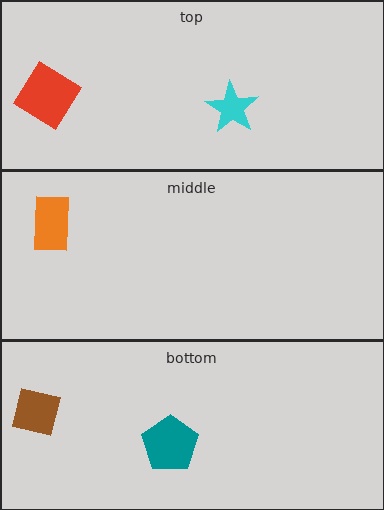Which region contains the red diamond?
The top region.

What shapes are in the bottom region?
The teal pentagon, the brown square.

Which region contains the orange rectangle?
The middle region.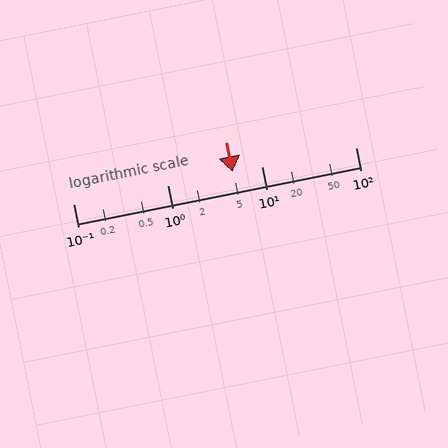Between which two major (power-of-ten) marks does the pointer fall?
The pointer is between 1 and 10.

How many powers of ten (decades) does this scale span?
The scale spans 3 decades, from 0.1 to 100.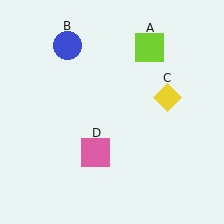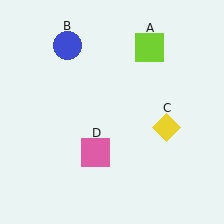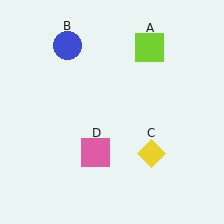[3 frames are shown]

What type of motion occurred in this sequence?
The yellow diamond (object C) rotated clockwise around the center of the scene.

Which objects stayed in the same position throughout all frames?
Lime square (object A) and blue circle (object B) and pink square (object D) remained stationary.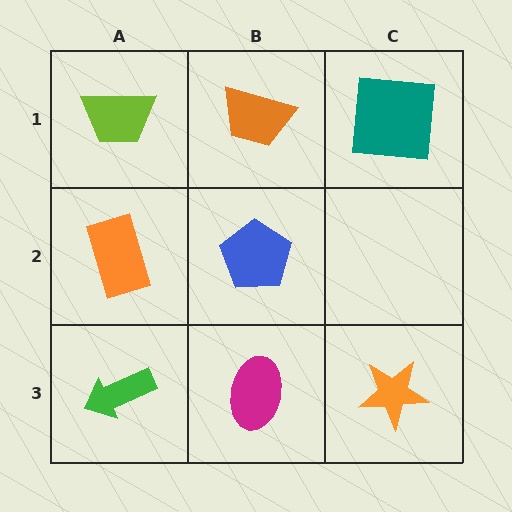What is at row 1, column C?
A teal square.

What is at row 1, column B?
An orange trapezoid.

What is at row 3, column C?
An orange star.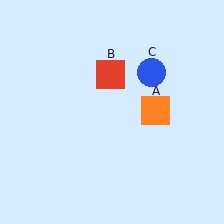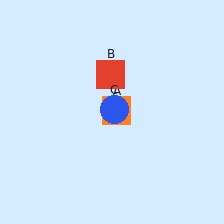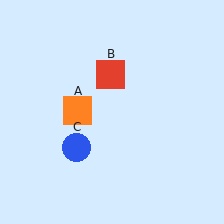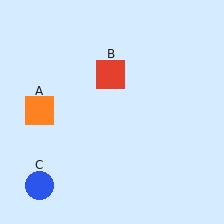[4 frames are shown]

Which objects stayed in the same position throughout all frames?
Red square (object B) remained stationary.